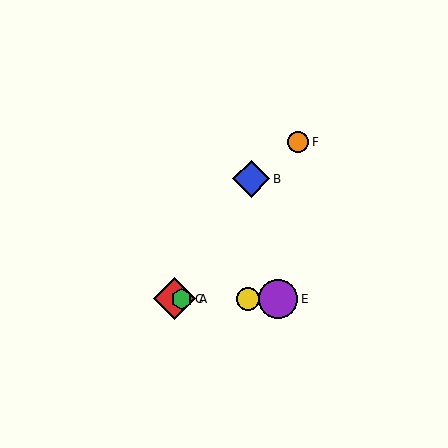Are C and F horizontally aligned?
No, C is at y≈299 and F is at y≈142.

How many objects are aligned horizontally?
4 objects (A, C, D, E) are aligned horizontally.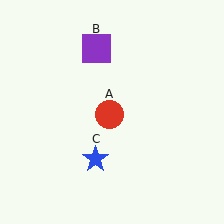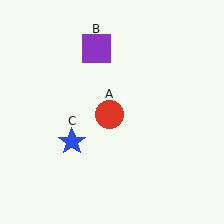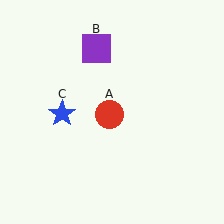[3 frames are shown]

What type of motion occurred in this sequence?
The blue star (object C) rotated clockwise around the center of the scene.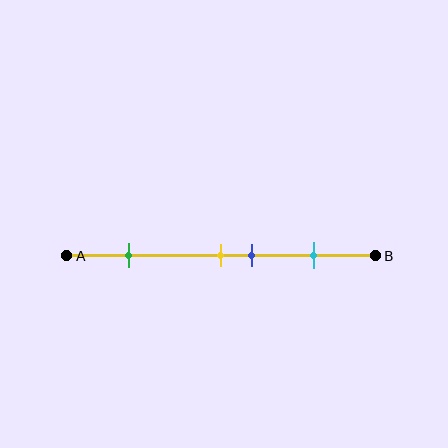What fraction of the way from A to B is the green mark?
The green mark is approximately 20% (0.2) of the way from A to B.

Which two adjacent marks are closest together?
The yellow and blue marks are the closest adjacent pair.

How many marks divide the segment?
There are 4 marks dividing the segment.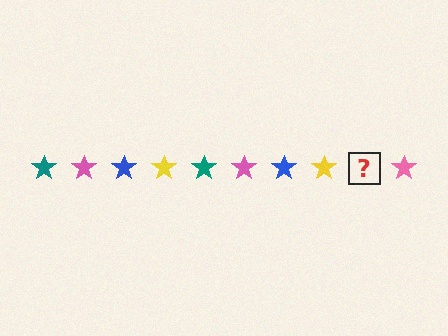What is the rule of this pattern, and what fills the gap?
The rule is that the pattern cycles through teal, pink, blue, yellow stars. The gap should be filled with a teal star.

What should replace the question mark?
The question mark should be replaced with a teal star.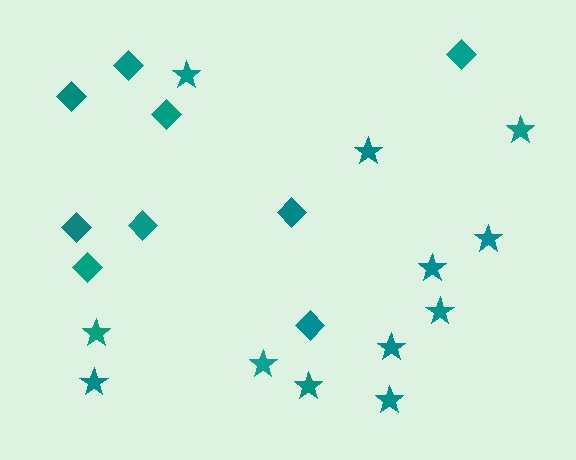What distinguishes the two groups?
There are 2 groups: one group of diamonds (9) and one group of stars (12).